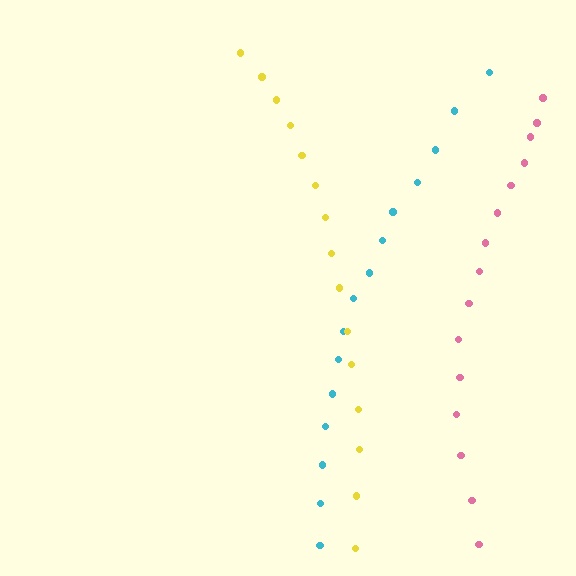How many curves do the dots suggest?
There are 3 distinct paths.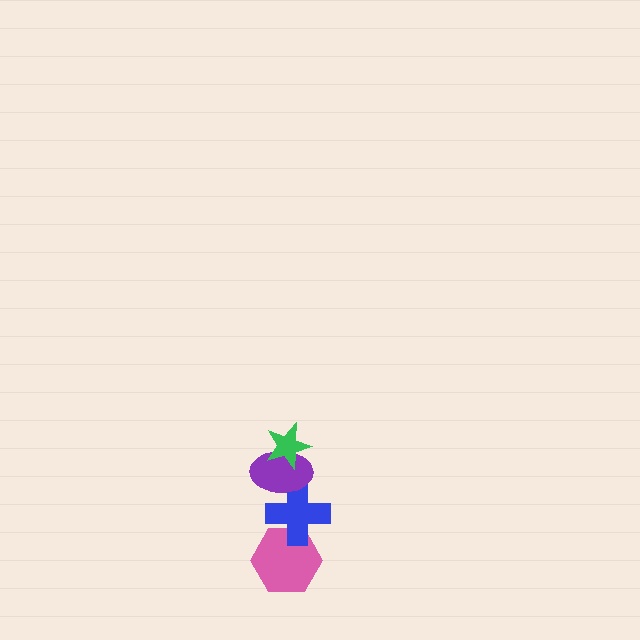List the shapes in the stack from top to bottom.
From top to bottom: the green star, the purple ellipse, the blue cross, the pink hexagon.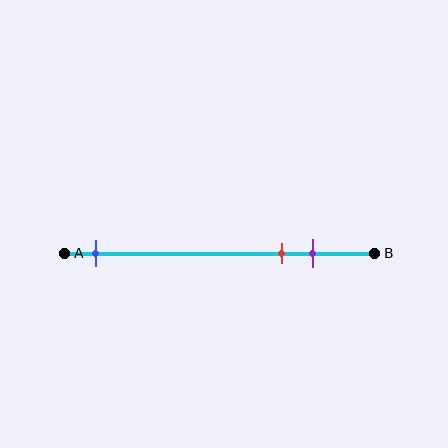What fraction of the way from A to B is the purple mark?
The purple mark is approximately 80% (0.8) of the way from A to B.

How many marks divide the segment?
There are 3 marks dividing the segment.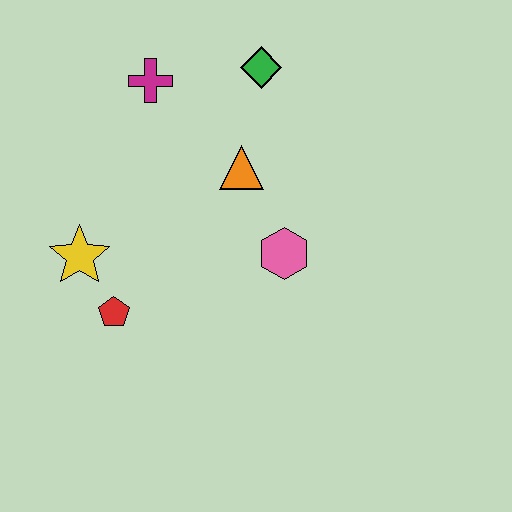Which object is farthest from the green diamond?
The red pentagon is farthest from the green diamond.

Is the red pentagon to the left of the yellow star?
No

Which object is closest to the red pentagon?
The yellow star is closest to the red pentagon.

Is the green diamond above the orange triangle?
Yes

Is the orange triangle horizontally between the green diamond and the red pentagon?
Yes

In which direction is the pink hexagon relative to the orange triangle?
The pink hexagon is below the orange triangle.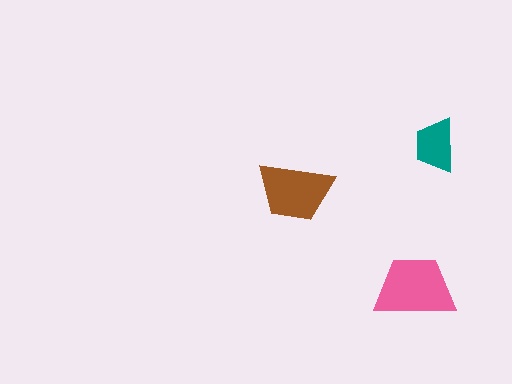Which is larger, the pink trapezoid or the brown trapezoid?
The pink one.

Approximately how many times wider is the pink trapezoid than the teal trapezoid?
About 1.5 times wider.